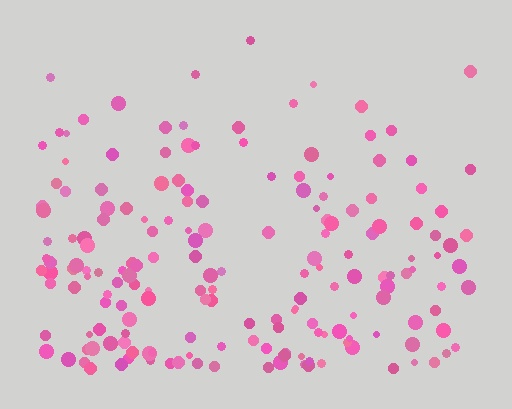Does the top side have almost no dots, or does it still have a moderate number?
Still a moderate number, just noticeably fewer than the bottom.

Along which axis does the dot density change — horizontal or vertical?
Vertical.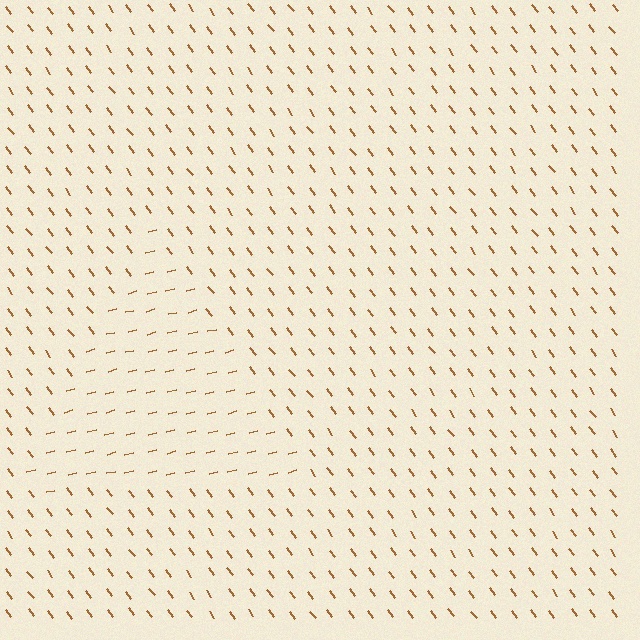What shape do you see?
I see a triangle.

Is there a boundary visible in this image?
Yes, there is a texture boundary formed by a change in line orientation.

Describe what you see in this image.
The image is filled with small brown line segments. A triangle region in the image has lines oriented differently from the surrounding lines, creating a visible texture boundary.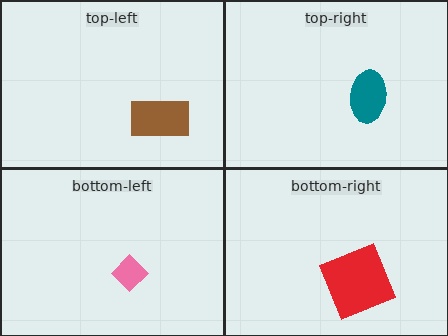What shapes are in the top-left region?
The brown rectangle.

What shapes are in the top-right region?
The teal ellipse.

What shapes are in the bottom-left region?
The pink diamond.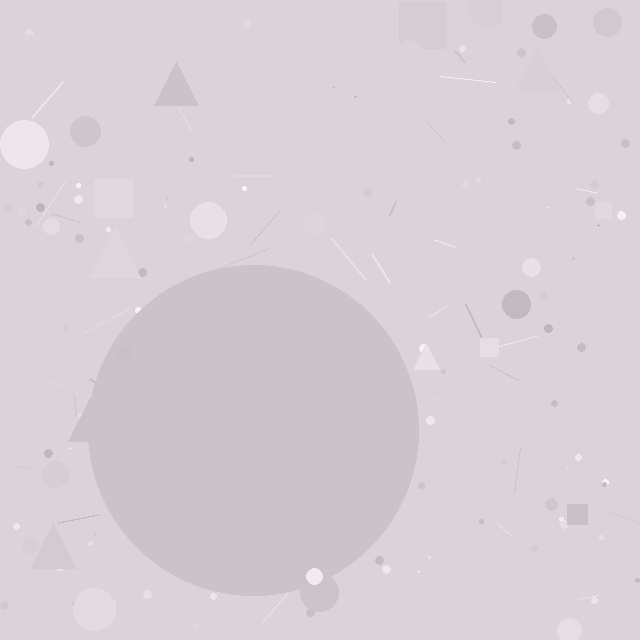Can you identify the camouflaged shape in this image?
The camouflaged shape is a circle.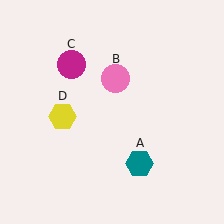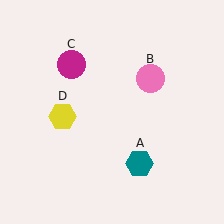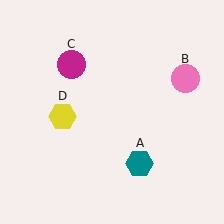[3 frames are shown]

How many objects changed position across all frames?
1 object changed position: pink circle (object B).